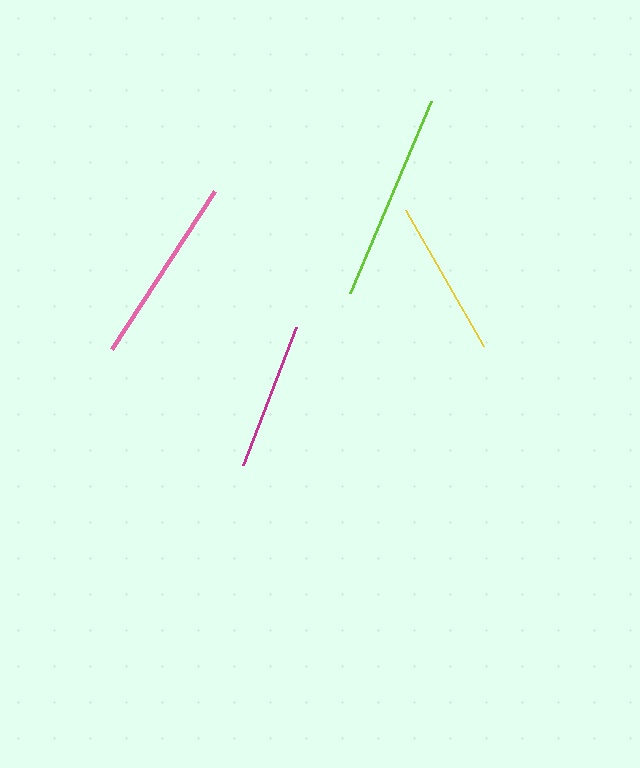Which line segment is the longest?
The lime line is the longest at approximately 208 pixels.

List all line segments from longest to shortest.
From longest to shortest: lime, pink, yellow, magenta.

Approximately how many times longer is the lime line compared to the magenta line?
The lime line is approximately 1.4 times the length of the magenta line.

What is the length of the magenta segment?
The magenta segment is approximately 148 pixels long.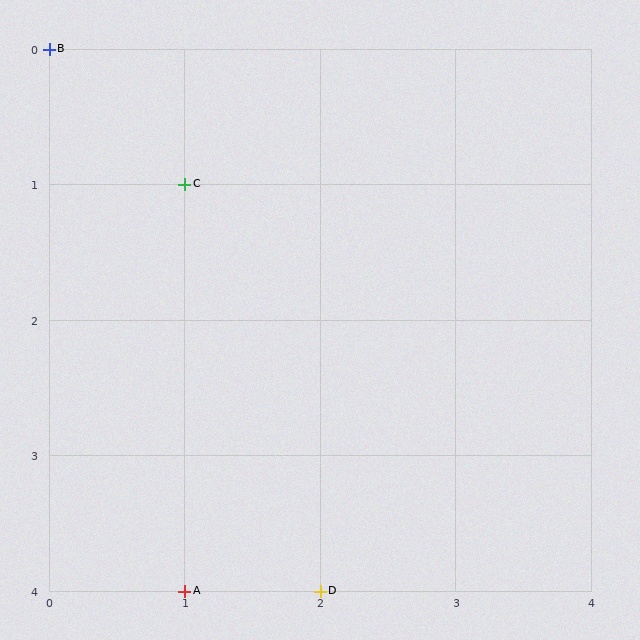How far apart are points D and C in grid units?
Points D and C are 1 column and 3 rows apart (about 3.2 grid units diagonally).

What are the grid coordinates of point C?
Point C is at grid coordinates (1, 1).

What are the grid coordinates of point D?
Point D is at grid coordinates (2, 4).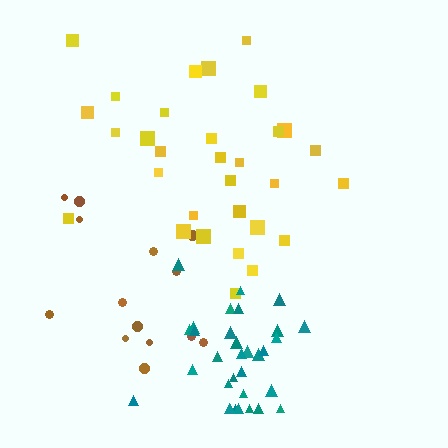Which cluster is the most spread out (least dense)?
Brown.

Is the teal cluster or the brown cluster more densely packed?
Teal.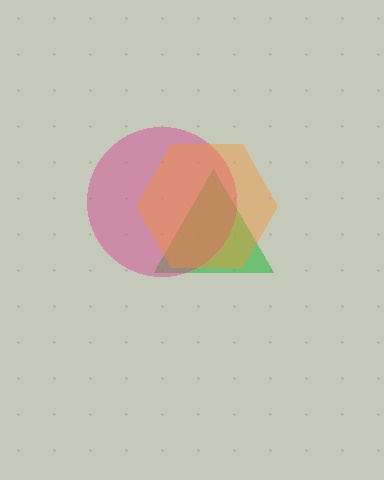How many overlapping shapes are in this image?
There are 3 overlapping shapes in the image.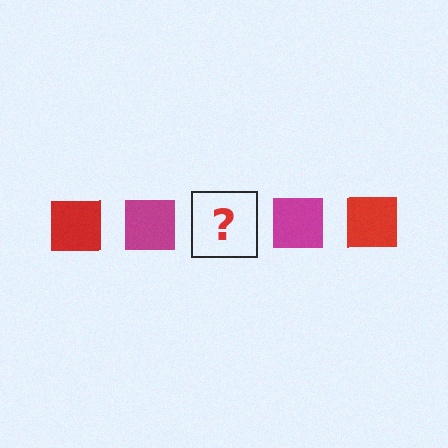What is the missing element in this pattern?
The missing element is a red square.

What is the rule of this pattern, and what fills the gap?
The rule is that the pattern cycles through red, magenta squares. The gap should be filled with a red square.